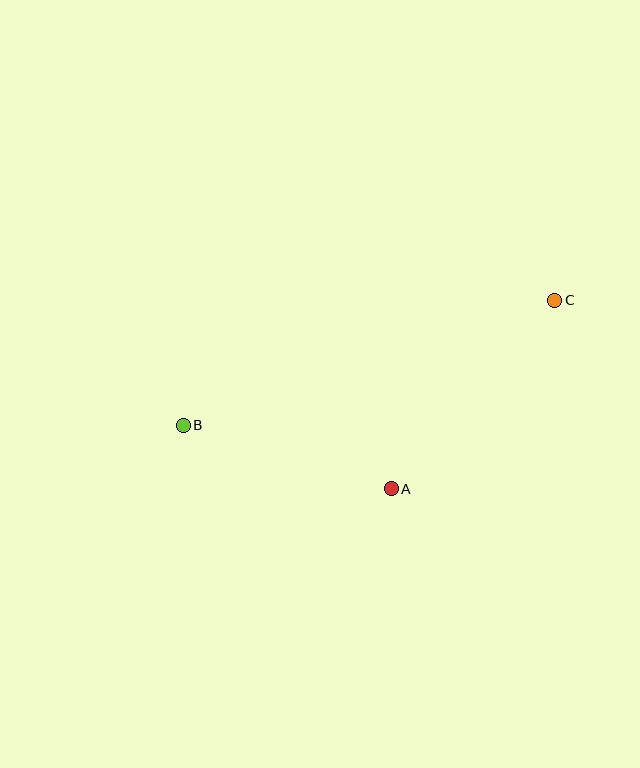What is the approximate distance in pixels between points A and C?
The distance between A and C is approximately 249 pixels.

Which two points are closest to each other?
Points A and B are closest to each other.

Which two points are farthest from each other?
Points B and C are farthest from each other.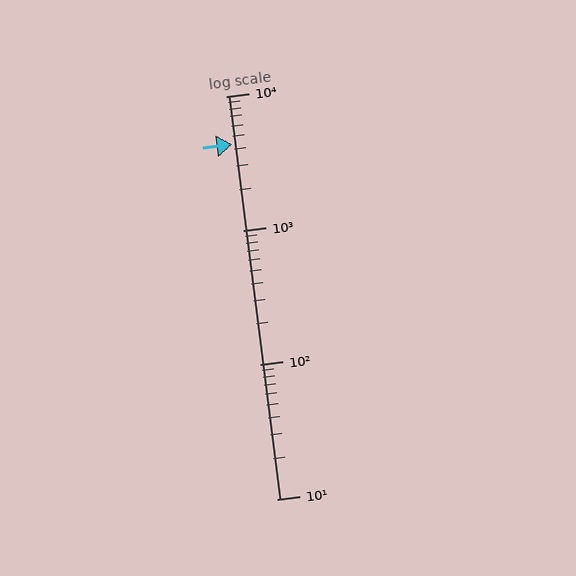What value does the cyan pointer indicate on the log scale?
The pointer indicates approximately 4400.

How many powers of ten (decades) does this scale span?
The scale spans 3 decades, from 10 to 10000.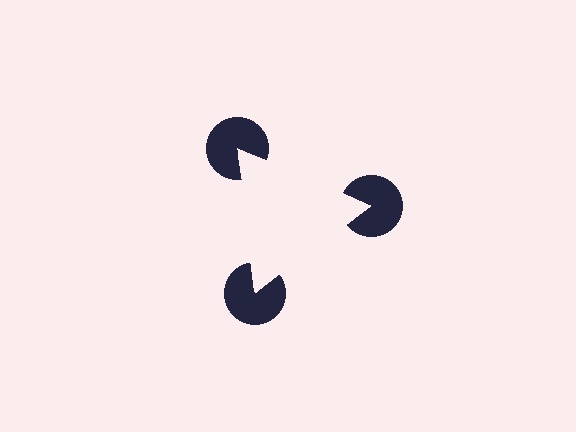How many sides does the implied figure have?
3 sides.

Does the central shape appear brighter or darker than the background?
It typically appears slightly brighter than the background, even though no actual brightness change is drawn.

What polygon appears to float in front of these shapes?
An illusory triangle — its edges are inferred from the aligned wedge cuts in the pac-man discs, not physically drawn.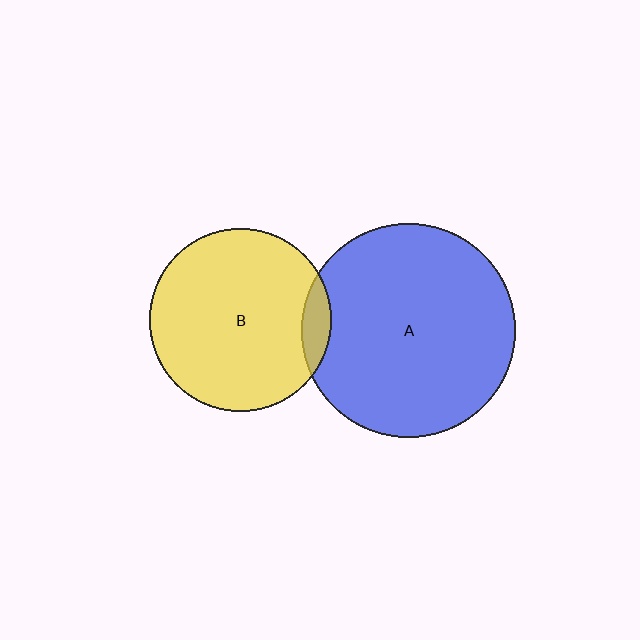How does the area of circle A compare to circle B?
Approximately 1.4 times.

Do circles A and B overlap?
Yes.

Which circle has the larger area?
Circle A (blue).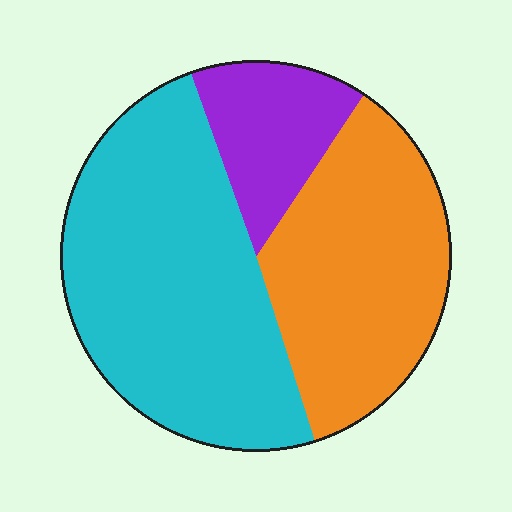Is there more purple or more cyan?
Cyan.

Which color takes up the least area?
Purple, at roughly 15%.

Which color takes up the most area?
Cyan, at roughly 50%.